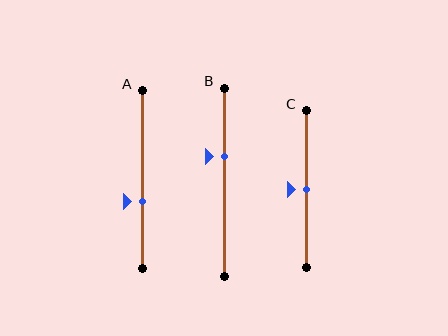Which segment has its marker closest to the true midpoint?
Segment C has its marker closest to the true midpoint.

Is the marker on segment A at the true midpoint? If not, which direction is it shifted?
No, the marker on segment A is shifted downward by about 12% of the segment length.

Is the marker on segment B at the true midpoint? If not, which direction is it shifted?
No, the marker on segment B is shifted upward by about 14% of the segment length.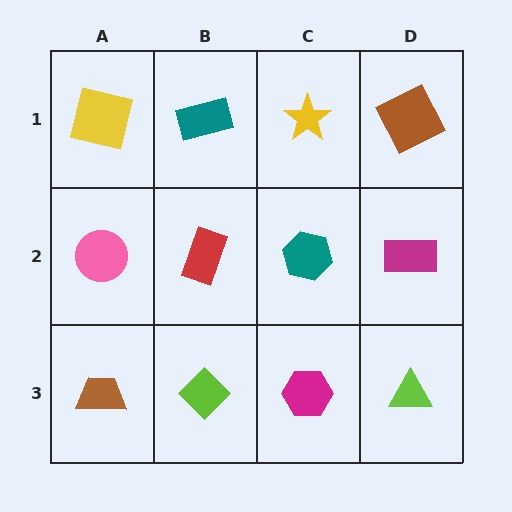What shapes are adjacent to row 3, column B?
A red rectangle (row 2, column B), a brown trapezoid (row 3, column A), a magenta hexagon (row 3, column C).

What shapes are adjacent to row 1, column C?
A teal hexagon (row 2, column C), a teal rectangle (row 1, column B), a brown square (row 1, column D).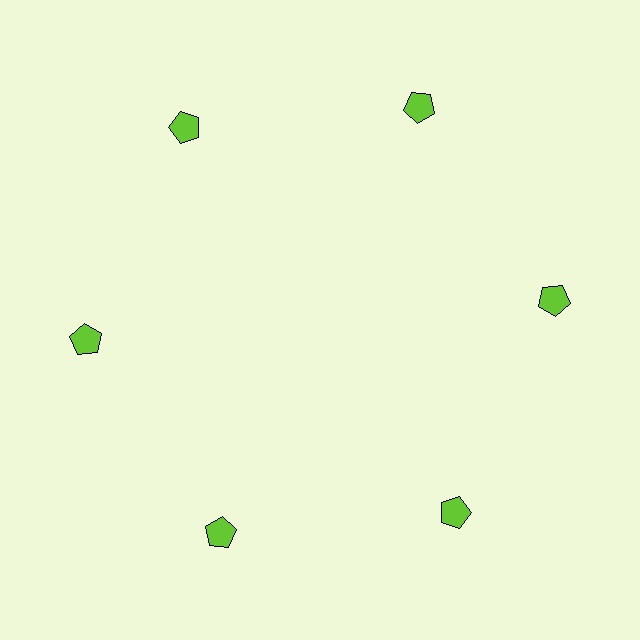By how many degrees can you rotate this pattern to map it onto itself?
The pattern maps onto itself every 60 degrees of rotation.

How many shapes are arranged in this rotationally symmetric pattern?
There are 6 shapes, arranged in 6 groups of 1.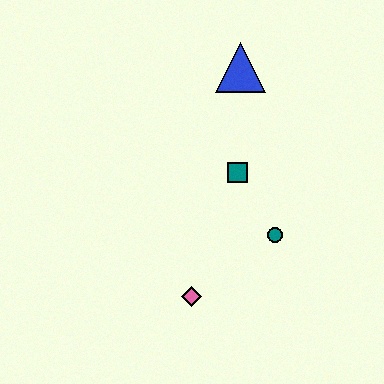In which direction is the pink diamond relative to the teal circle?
The pink diamond is to the left of the teal circle.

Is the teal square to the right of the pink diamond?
Yes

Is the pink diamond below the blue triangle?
Yes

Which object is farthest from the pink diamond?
The blue triangle is farthest from the pink diamond.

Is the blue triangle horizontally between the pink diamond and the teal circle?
Yes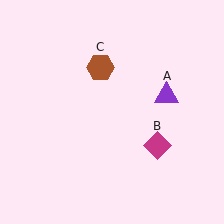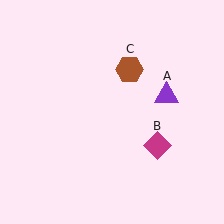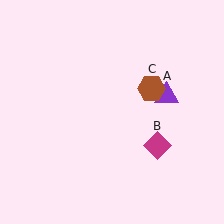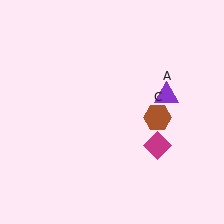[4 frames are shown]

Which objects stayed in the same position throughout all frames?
Purple triangle (object A) and magenta diamond (object B) remained stationary.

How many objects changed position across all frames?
1 object changed position: brown hexagon (object C).